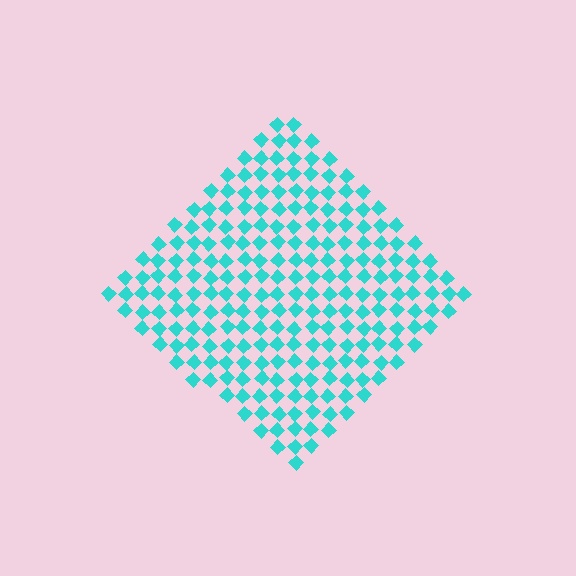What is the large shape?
The large shape is a diamond.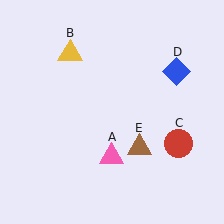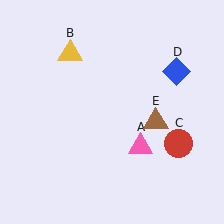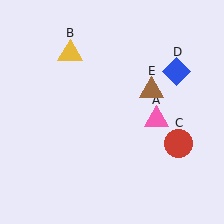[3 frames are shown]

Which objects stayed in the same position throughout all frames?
Yellow triangle (object B) and red circle (object C) and blue diamond (object D) remained stationary.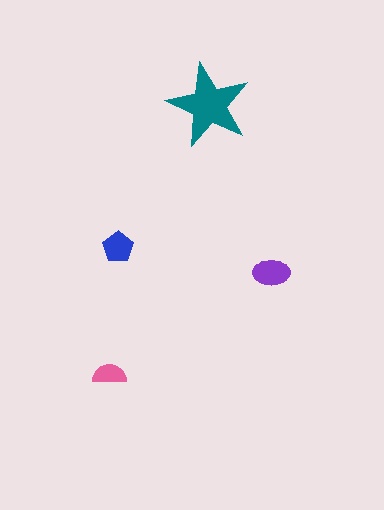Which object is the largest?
The teal star.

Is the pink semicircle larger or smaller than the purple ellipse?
Smaller.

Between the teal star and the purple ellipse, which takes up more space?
The teal star.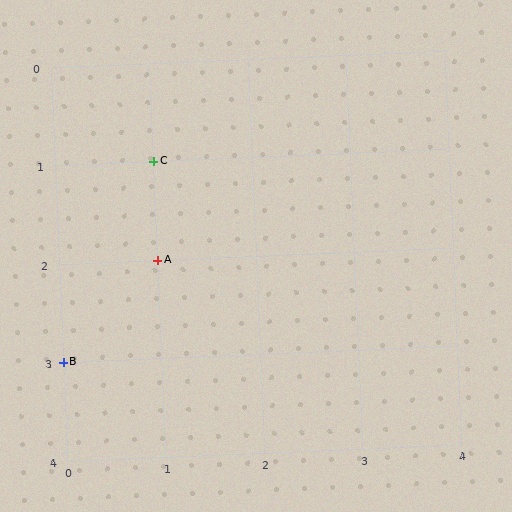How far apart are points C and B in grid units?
Points C and B are 1 column and 2 rows apart (about 2.2 grid units diagonally).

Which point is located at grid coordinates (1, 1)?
Point C is at (1, 1).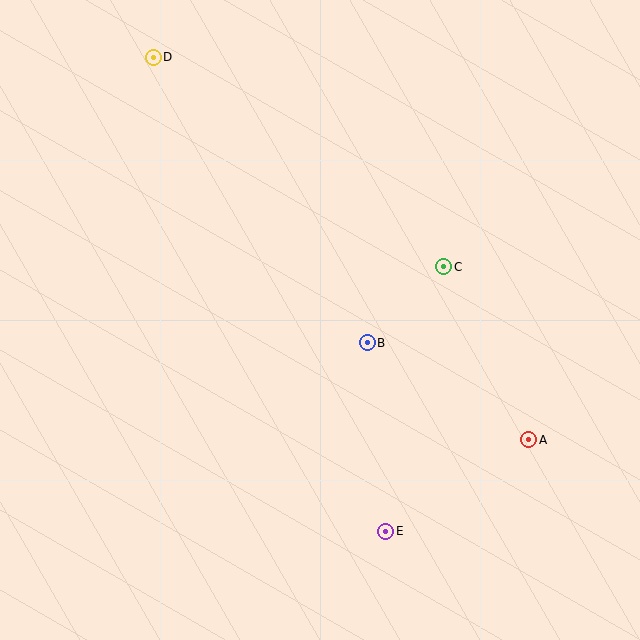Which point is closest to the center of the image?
Point B at (367, 343) is closest to the center.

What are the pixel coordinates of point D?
Point D is at (153, 57).